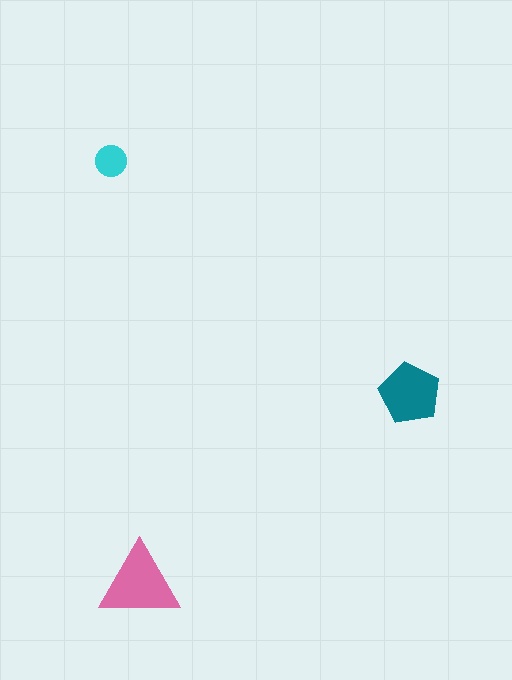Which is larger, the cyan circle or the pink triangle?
The pink triangle.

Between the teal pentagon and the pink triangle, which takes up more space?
The pink triangle.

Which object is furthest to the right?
The teal pentagon is rightmost.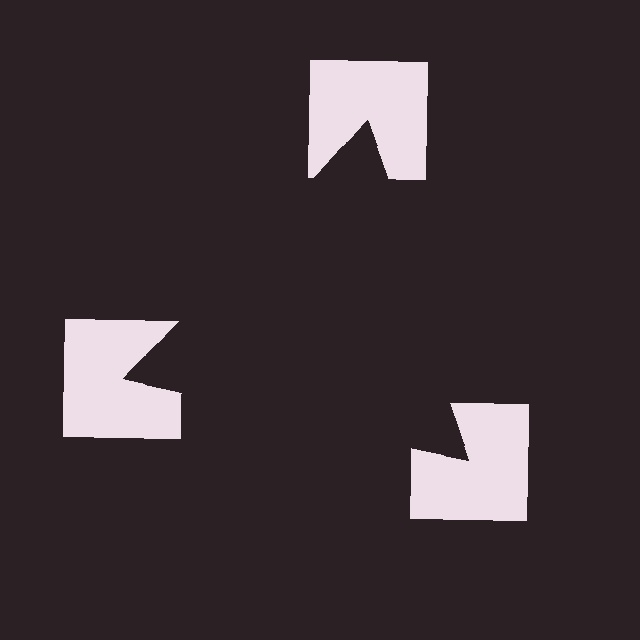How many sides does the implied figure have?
3 sides.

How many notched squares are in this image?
There are 3 — one at each vertex of the illusory triangle.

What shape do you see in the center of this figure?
An illusory triangle — its edges are inferred from the aligned wedge cuts in the notched squares, not physically drawn.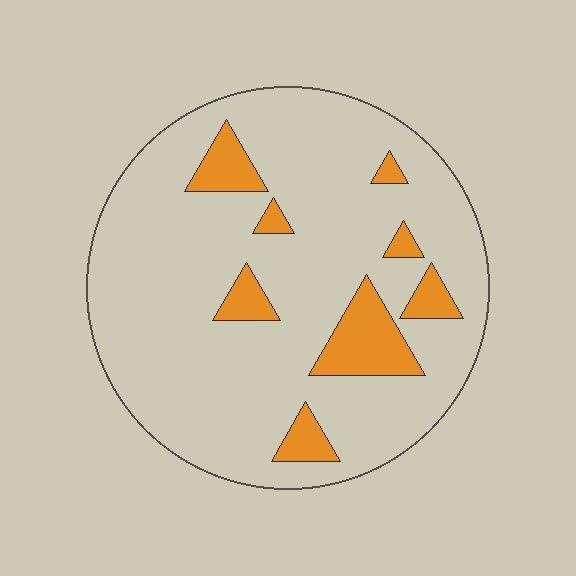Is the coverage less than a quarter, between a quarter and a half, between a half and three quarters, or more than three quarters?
Less than a quarter.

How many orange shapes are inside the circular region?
8.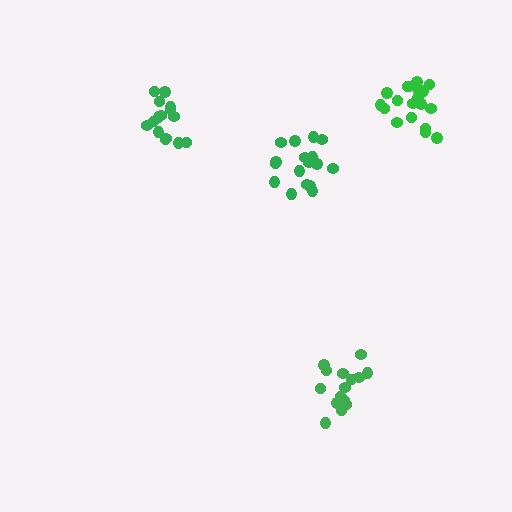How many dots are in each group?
Group 1: 17 dots, Group 2: 16 dots, Group 3: 21 dots, Group 4: 15 dots (69 total).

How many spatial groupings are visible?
There are 4 spatial groupings.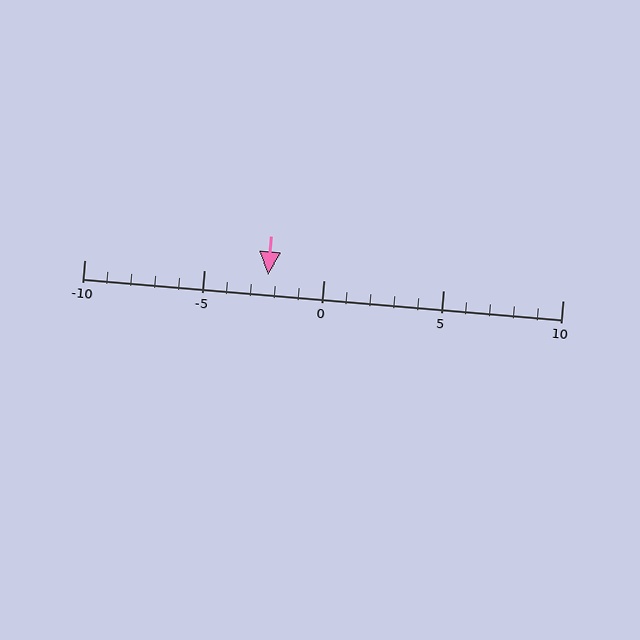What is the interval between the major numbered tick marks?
The major tick marks are spaced 5 units apart.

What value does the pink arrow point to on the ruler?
The pink arrow points to approximately -2.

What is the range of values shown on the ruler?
The ruler shows values from -10 to 10.